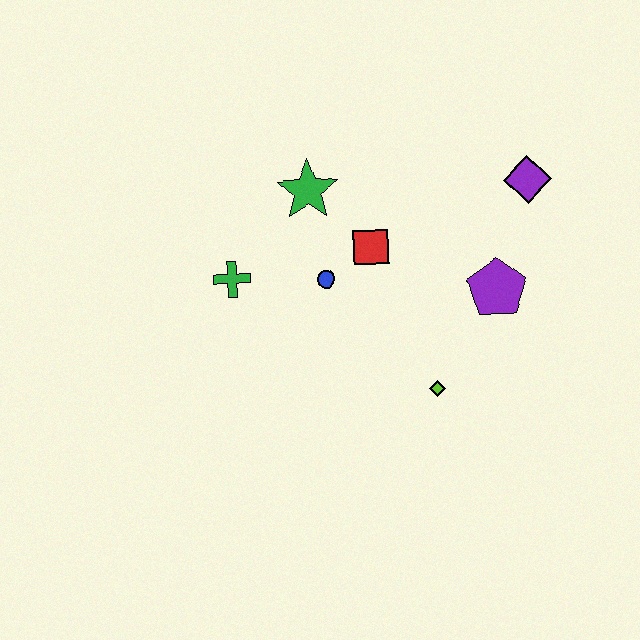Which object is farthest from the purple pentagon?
The green cross is farthest from the purple pentagon.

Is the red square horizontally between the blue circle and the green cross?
No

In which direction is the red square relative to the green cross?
The red square is to the right of the green cross.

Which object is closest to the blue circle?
The red square is closest to the blue circle.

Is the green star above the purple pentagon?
Yes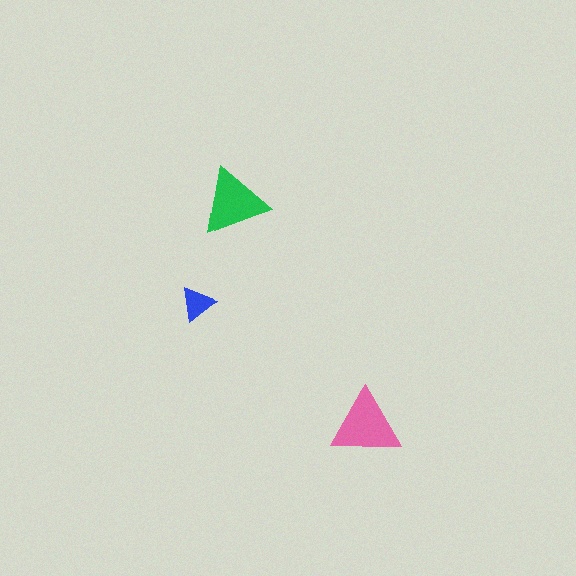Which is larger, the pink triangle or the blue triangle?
The pink one.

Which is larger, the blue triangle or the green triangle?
The green one.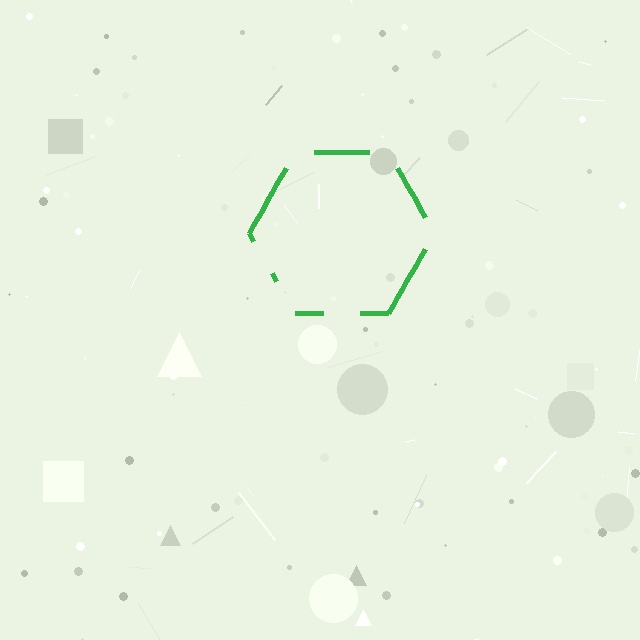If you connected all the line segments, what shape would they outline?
They would outline a hexagon.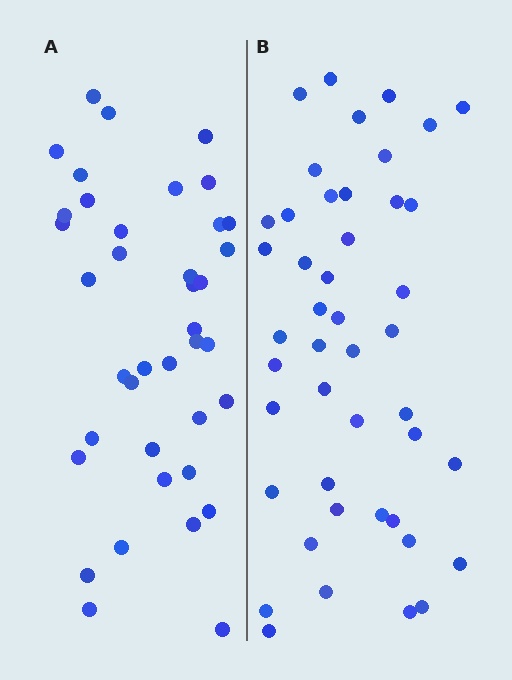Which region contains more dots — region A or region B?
Region B (the right region) has more dots.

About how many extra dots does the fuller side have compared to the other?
Region B has about 6 more dots than region A.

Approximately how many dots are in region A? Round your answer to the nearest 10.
About 40 dots. (The exact count is 39, which rounds to 40.)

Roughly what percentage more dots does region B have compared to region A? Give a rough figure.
About 15% more.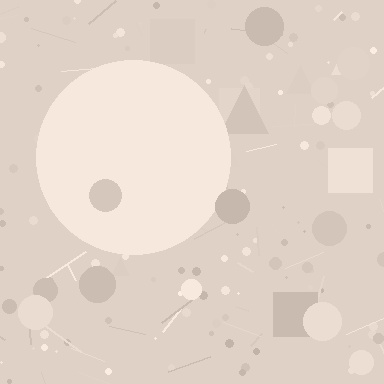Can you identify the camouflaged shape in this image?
The camouflaged shape is a circle.